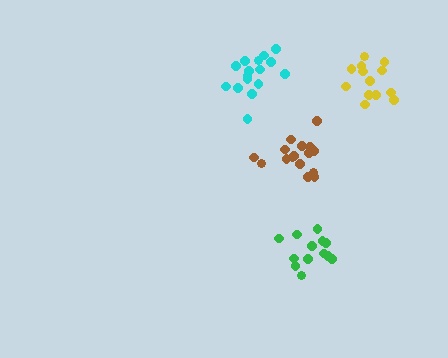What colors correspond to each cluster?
The clusters are colored: yellow, brown, green, cyan.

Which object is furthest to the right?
The yellow cluster is rightmost.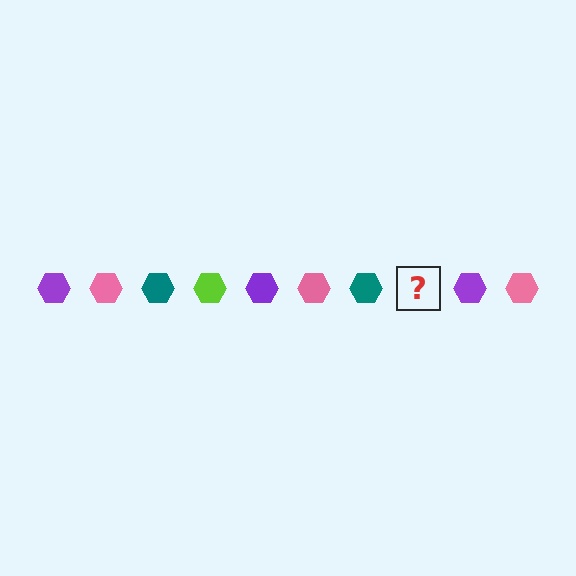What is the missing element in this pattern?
The missing element is a lime hexagon.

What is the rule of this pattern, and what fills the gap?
The rule is that the pattern cycles through purple, pink, teal, lime hexagons. The gap should be filled with a lime hexagon.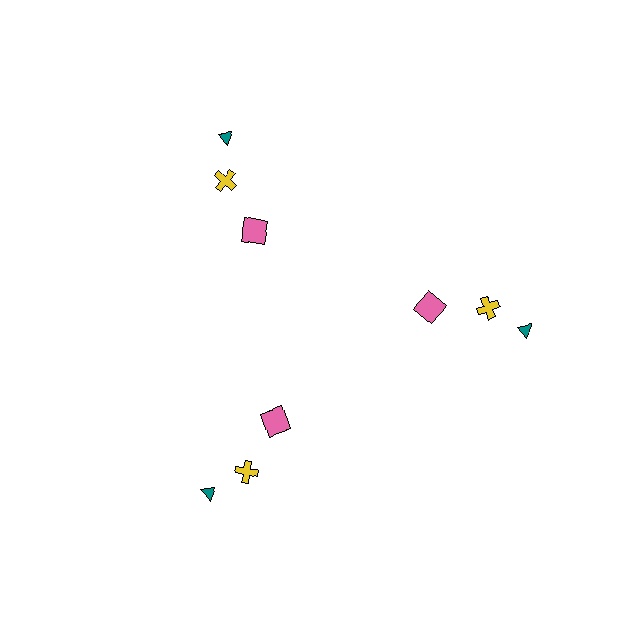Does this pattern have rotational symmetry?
Yes, this pattern has 3-fold rotational symmetry. It looks the same after rotating 120 degrees around the center.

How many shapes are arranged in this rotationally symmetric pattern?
There are 9 shapes, arranged in 3 groups of 3.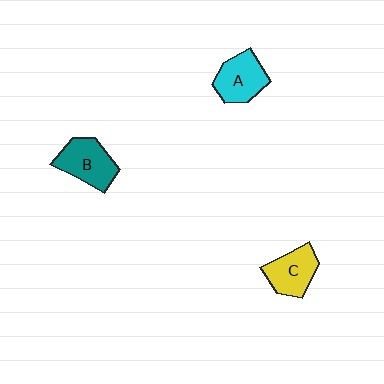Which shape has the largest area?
Shape B (teal).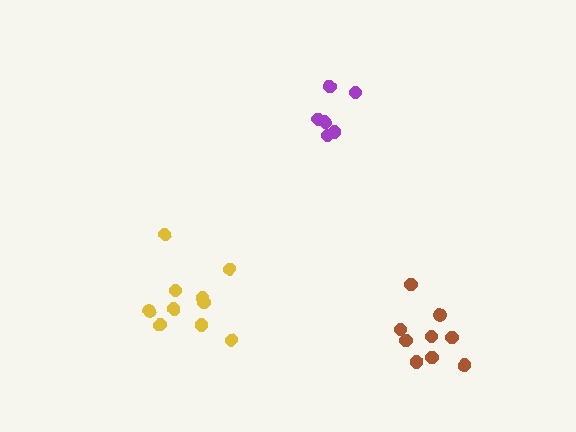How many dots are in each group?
Group 1: 6 dots, Group 2: 10 dots, Group 3: 9 dots (25 total).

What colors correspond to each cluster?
The clusters are colored: purple, yellow, brown.